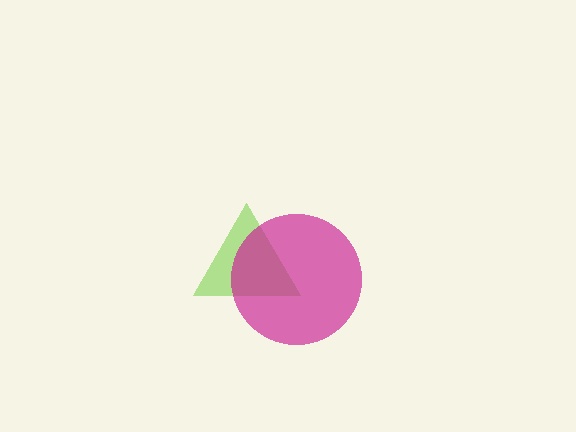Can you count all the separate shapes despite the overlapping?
Yes, there are 2 separate shapes.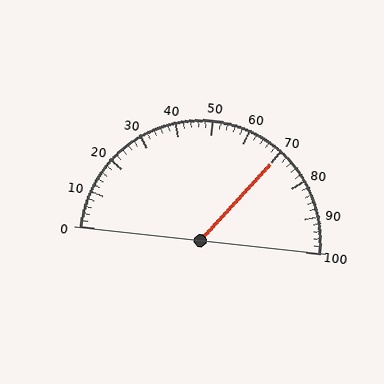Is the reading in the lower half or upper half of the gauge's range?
The reading is in the upper half of the range (0 to 100).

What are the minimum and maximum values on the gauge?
The gauge ranges from 0 to 100.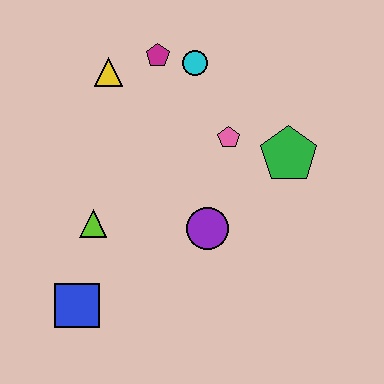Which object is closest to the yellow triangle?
The magenta pentagon is closest to the yellow triangle.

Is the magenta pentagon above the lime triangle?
Yes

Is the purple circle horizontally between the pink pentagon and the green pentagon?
No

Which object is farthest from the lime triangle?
The green pentagon is farthest from the lime triangle.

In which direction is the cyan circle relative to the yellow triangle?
The cyan circle is to the right of the yellow triangle.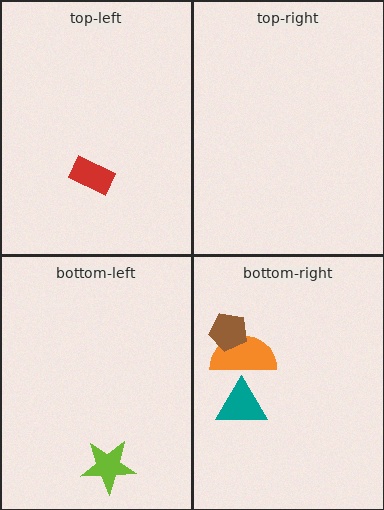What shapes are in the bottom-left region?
The lime star.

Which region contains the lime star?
The bottom-left region.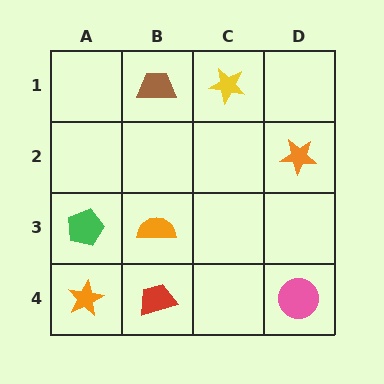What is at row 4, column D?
A pink circle.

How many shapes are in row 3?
2 shapes.